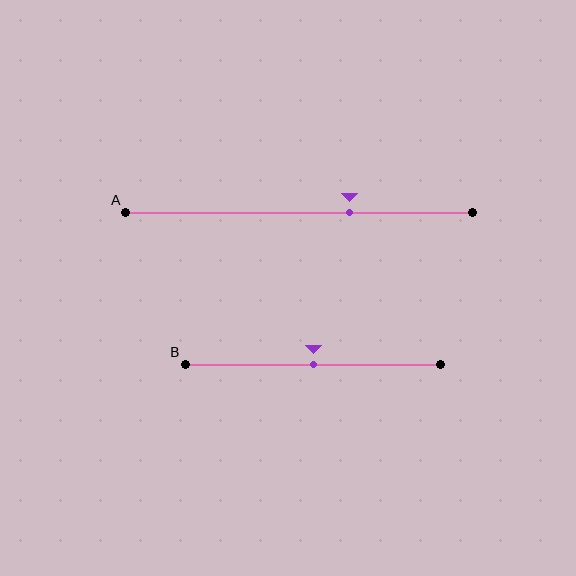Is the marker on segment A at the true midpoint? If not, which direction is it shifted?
No, the marker on segment A is shifted to the right by about 14% of the segment length.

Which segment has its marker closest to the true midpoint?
Segment B has its marker closest to the true midpoint.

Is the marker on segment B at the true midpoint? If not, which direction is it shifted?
Yes, the marker on segment B is at the true midpoint.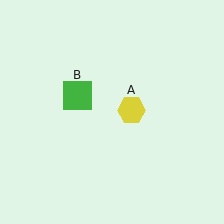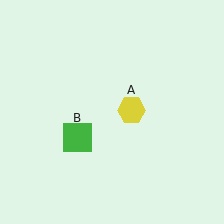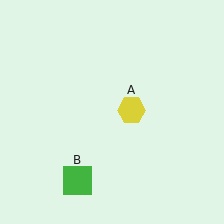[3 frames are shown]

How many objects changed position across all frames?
1 object changed position: green square (object B).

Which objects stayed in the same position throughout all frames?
Yellow hexagon (object A) remained stationary.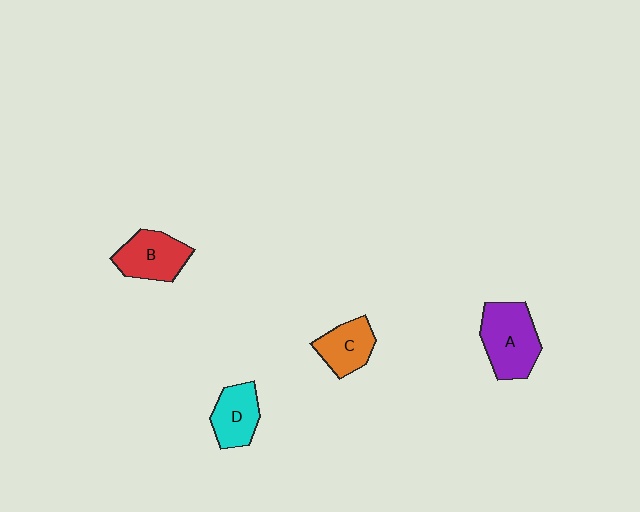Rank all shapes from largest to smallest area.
From largest to smallest: A (purple), B (red), D (cyan), C (orange).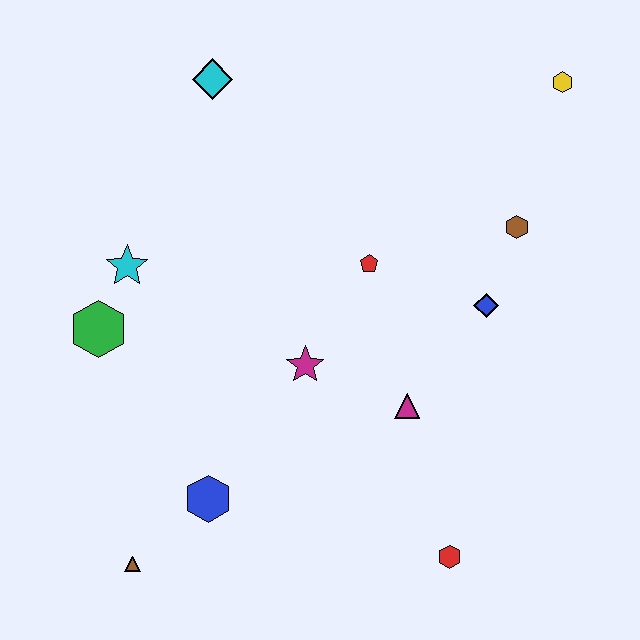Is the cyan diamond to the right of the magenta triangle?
No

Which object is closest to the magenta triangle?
The magenta star is closest to the magenta triangle.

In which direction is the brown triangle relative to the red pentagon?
The brown triangle is below the red pentagon.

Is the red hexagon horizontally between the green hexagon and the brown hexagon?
Yes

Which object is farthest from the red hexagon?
The cyan diamond is farthest from the red hexagon.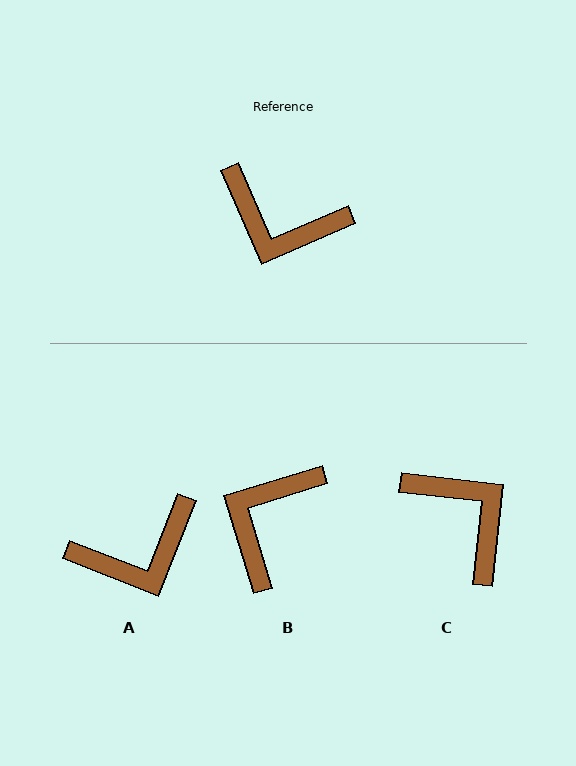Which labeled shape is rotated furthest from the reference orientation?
C, about 150 degrees away.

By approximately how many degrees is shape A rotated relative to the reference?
Approximately 45 degrees counter-clockwise.